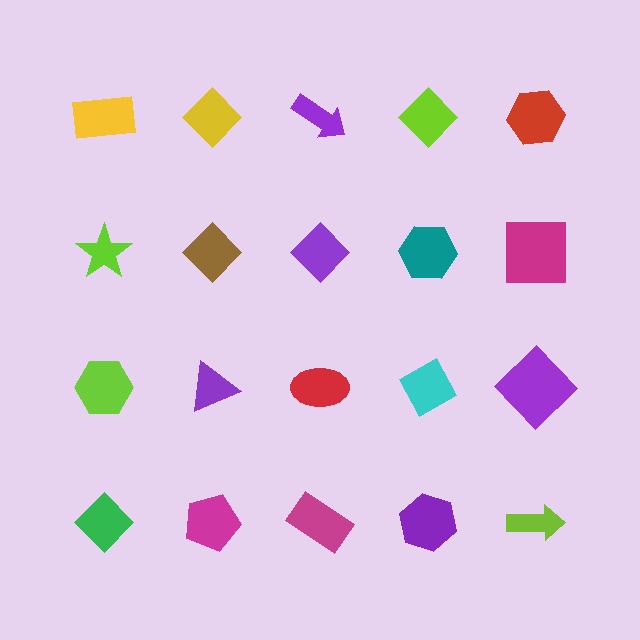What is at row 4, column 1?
A green diamond.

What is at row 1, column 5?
A red hexagon.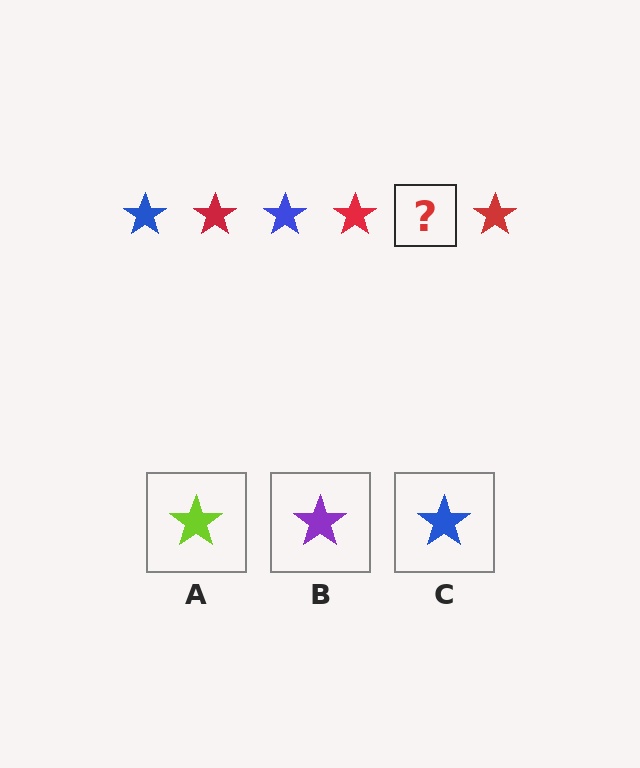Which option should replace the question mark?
Option C.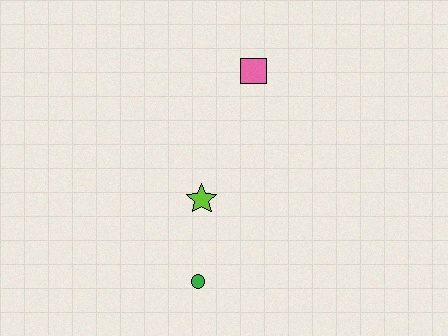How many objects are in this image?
There are 3 objects.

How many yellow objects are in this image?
There are no yellow objects.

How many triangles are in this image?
There are no triangles.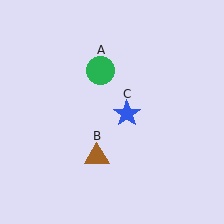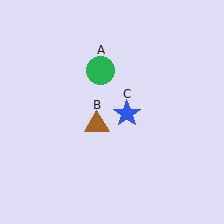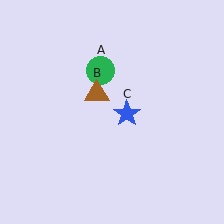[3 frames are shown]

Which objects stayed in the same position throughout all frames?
Green circle (object A) and blue star (object C) remained stationary.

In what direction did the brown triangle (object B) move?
The brown triangle (object B) moved up.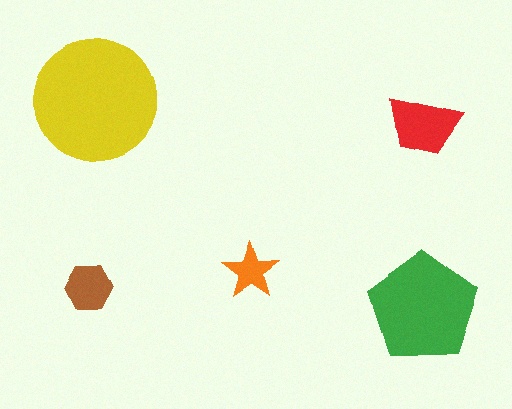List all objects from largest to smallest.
The yellow circle, the green pentagon, the red trapezoid, the brown hexagon, the orange star.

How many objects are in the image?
There are 5 objects in the image.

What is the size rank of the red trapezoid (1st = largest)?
3rd.